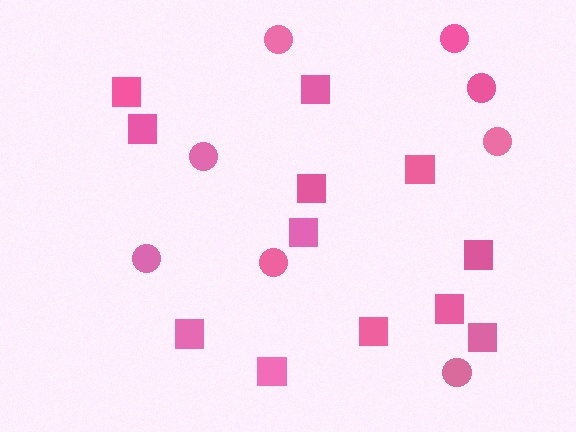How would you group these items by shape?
There are 2 groups: one group of circles (8) and one group of squares (12).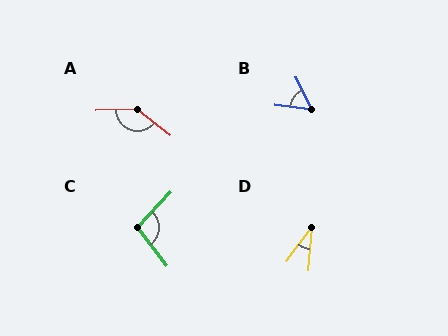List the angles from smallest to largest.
D (32°), B (58°), C (99°), A (139°).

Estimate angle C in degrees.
Approximately 99 degrees.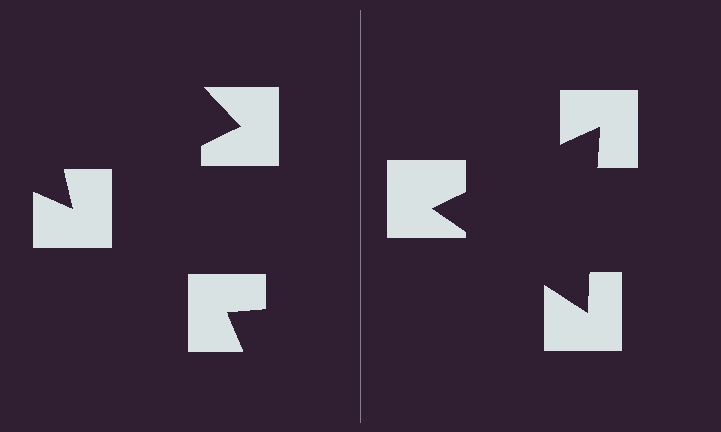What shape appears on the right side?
An illusory triangle.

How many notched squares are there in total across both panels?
6 — 3 on each side.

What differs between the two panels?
The notched squares are positioned identically on both sides; only the wedge orientations differ. On the right they align to a triangle; on the left they are misaligned.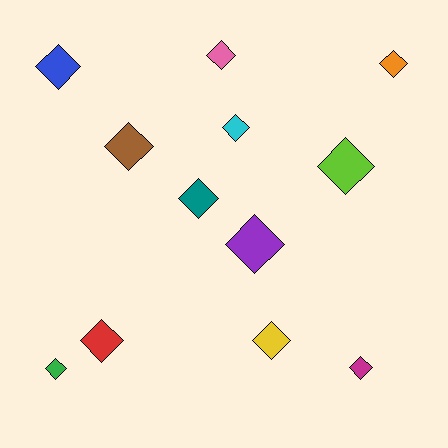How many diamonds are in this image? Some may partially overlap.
There are 12 diamonds.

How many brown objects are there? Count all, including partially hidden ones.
There is 1 brown object.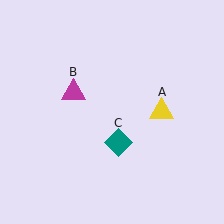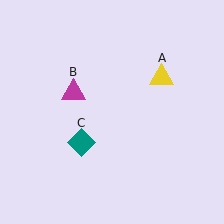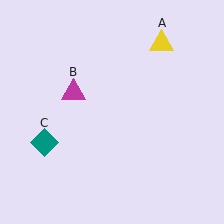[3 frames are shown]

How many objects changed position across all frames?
2 objects changed position: yellow triangle (object A), teal diamond (object C).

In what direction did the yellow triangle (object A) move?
The yellow triangle (object A) moved up.